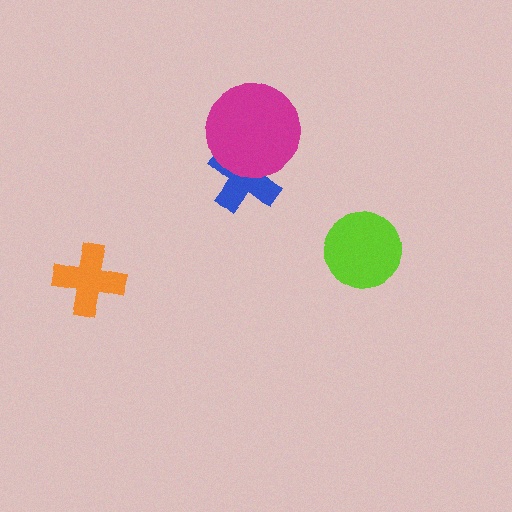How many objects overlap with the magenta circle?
1 object overlaps with the magenta circle.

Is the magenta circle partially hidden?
No, no other shape covers it.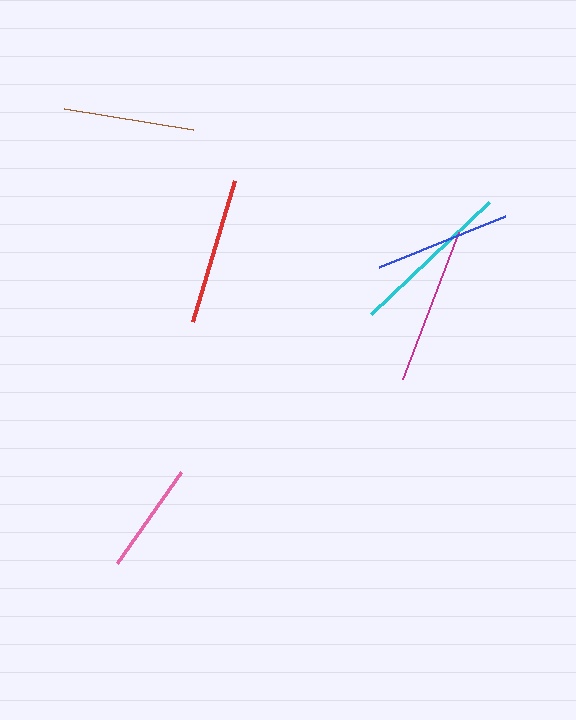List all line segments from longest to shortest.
From longest to shortest: cyan, magenta, red, blue, brown, pink.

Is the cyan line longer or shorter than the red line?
The cyan line is longer than the red line.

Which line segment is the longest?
The cyan line is the longest at approximately 163 pixels.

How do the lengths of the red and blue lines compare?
The red and blue lines are approximately the same length.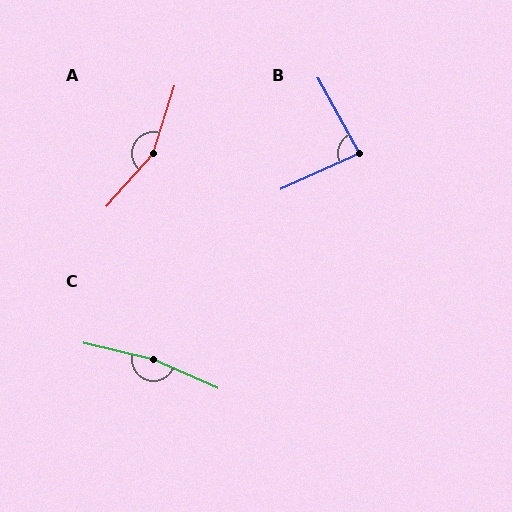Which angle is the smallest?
B, at approximately 85 degrees.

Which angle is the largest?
C, at approximately 169 degrees.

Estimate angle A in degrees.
Approximately 156 degrees.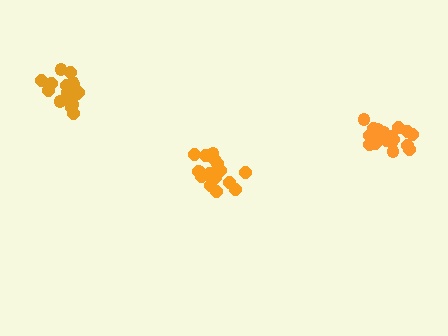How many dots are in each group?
Group 1: 17 dots, Group 2: 20 dots, Group 3: 19 dots (56 total).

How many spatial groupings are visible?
There are 3 spatial groupings.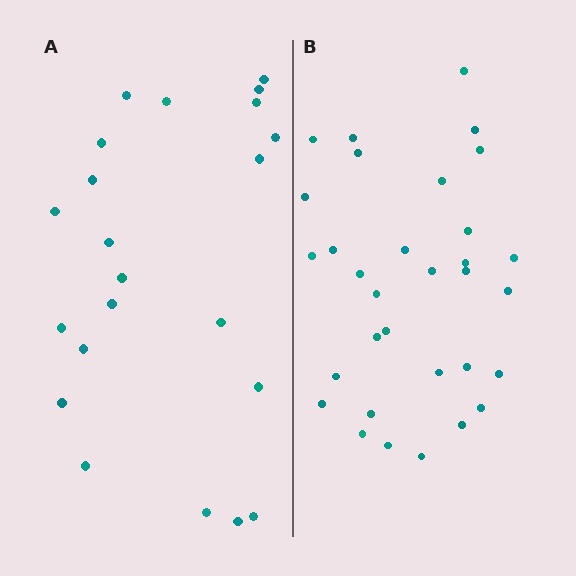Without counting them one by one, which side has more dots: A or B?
Region B (the right region) has more dots.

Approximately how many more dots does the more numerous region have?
Region B has roughly 10 or so more dots than region A.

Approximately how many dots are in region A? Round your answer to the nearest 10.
About 20 dots. (The exact count is 22, which rounds to 20.)